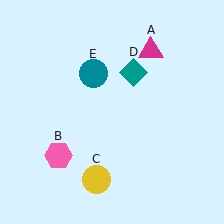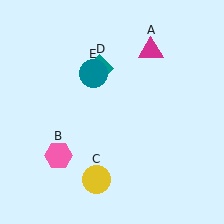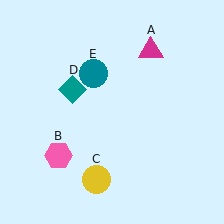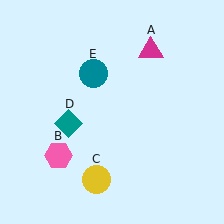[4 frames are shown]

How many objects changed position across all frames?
1 object changed position: teal diamond (object D).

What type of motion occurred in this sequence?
The teal diamond (object D) rotated counterclockwise around the center of the scene.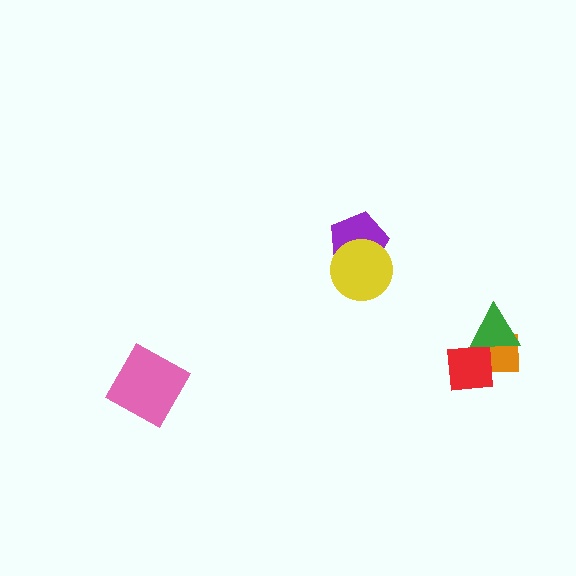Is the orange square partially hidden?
Yes, it is partially covered by another shape.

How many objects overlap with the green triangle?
2 objects overlap with the green triangle.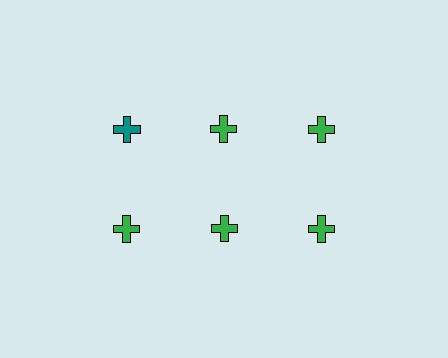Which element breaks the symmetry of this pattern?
The teal cross in the top row, leftmost column breaks the symmetry. All other shapes are green crosses.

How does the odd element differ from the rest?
It has a different color: teal instead of green.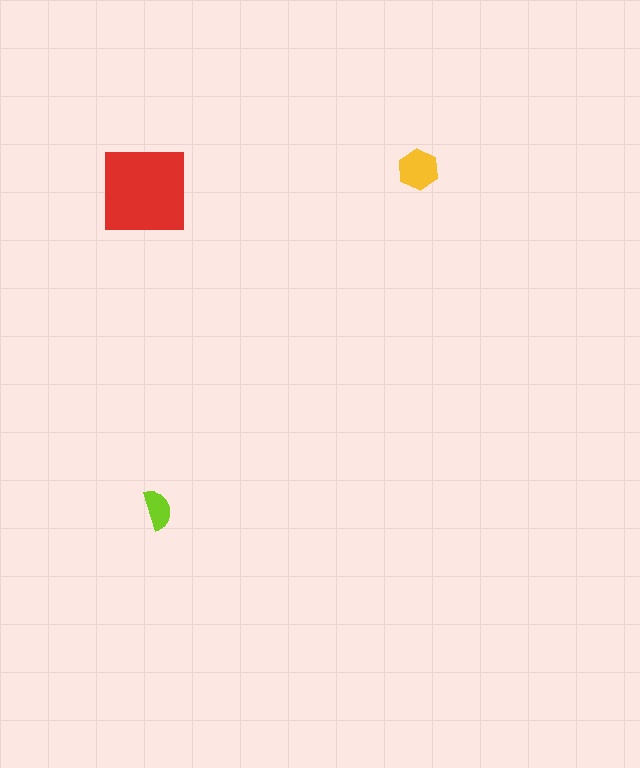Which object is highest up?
The yellow hexagon is topmost.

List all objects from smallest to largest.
The lime semicircle, the yellow hexagon, the red square.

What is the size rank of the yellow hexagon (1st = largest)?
2nd.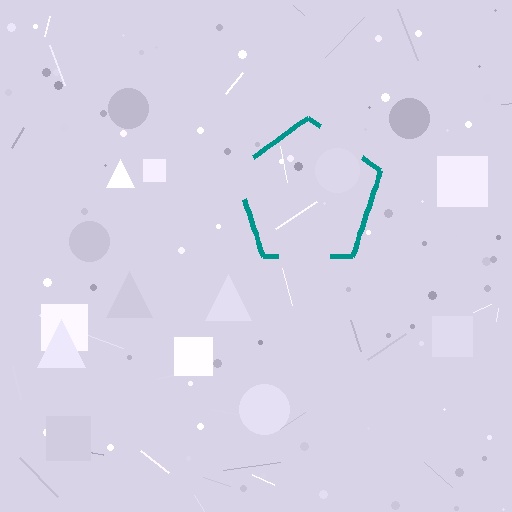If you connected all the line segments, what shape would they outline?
They would outline a pentagon.